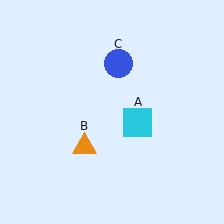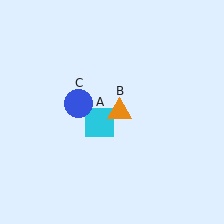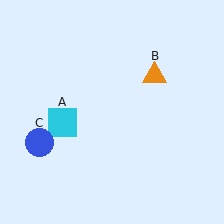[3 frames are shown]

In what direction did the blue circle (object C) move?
The blue circle (object C) moved down and to the left.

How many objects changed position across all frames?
3 objects changed position: cyan square (object A), orange triangle (object B), blue circle (object C).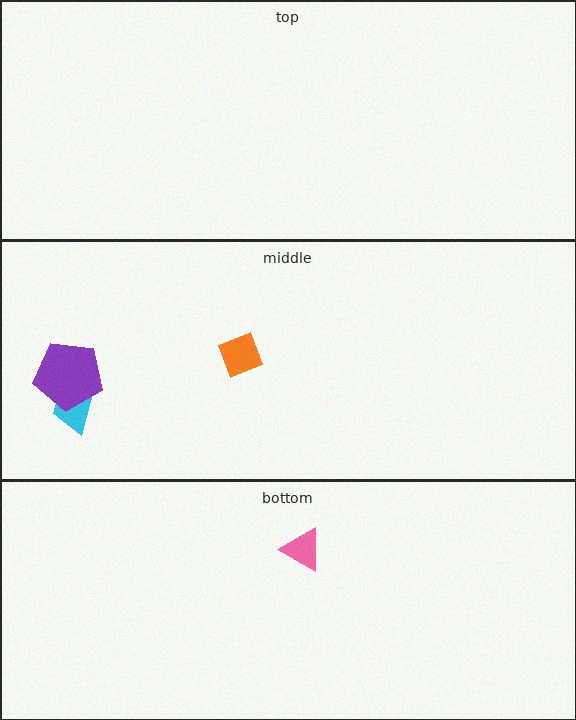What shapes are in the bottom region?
The pink triangle.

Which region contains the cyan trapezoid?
The middle region.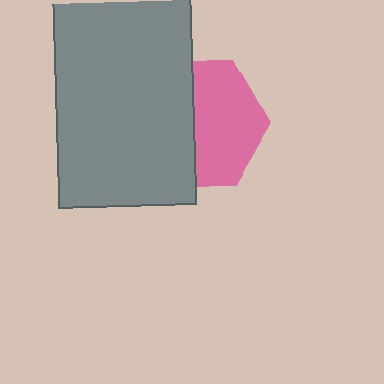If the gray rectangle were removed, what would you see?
You would see the complete pink hexagon.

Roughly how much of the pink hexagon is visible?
About half of it is visible (roughly 53%).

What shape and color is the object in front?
The object in front is a gray rectangle.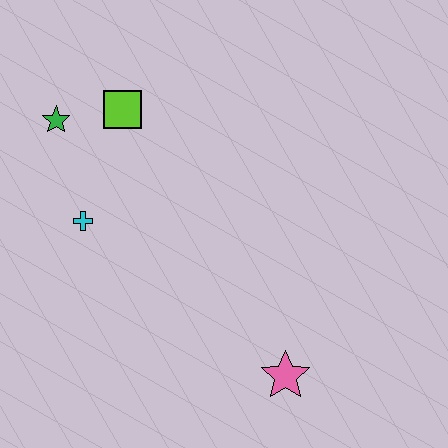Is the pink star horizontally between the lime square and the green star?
No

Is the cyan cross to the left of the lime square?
Yes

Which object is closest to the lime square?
The green star is closest to the lime square.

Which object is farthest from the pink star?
The green star is farthest from the pink star.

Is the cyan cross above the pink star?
Yes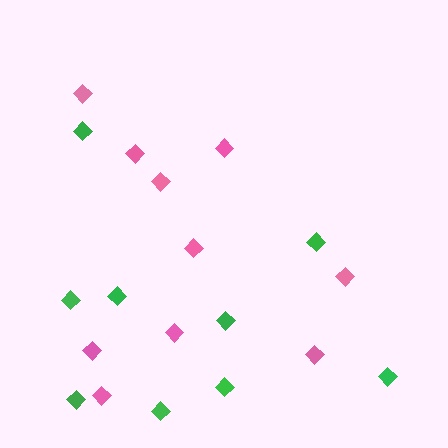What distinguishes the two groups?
There are 2 groups: one group of green diamonds (9) and one group of pink diamonds (10).